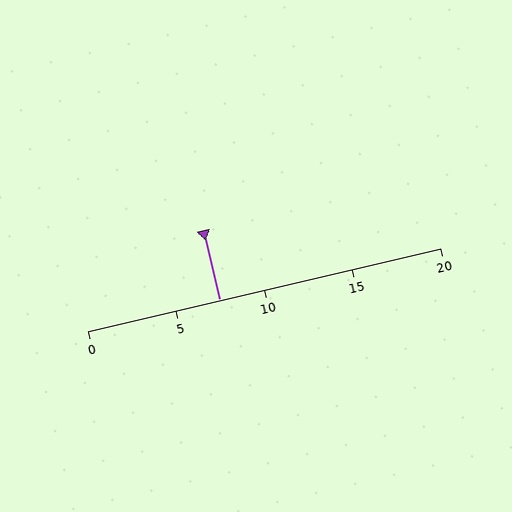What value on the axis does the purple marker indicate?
The marker indicates approximately 7.5.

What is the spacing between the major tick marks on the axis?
The major ticks are spaced 5 apart.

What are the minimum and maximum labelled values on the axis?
The axis runs from 0 to 20.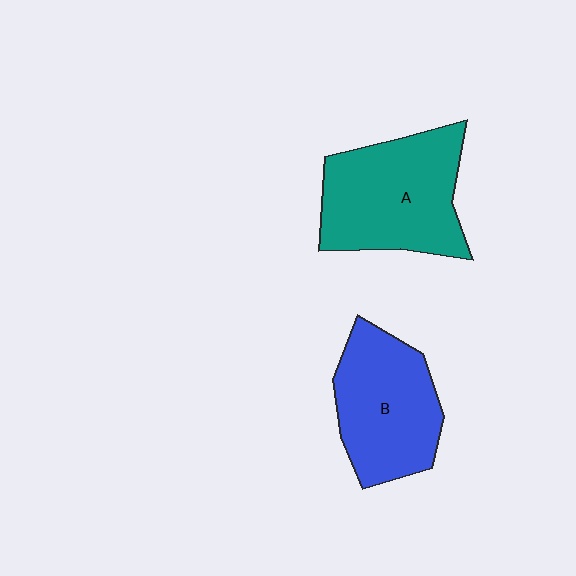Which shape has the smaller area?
Shape B (blue).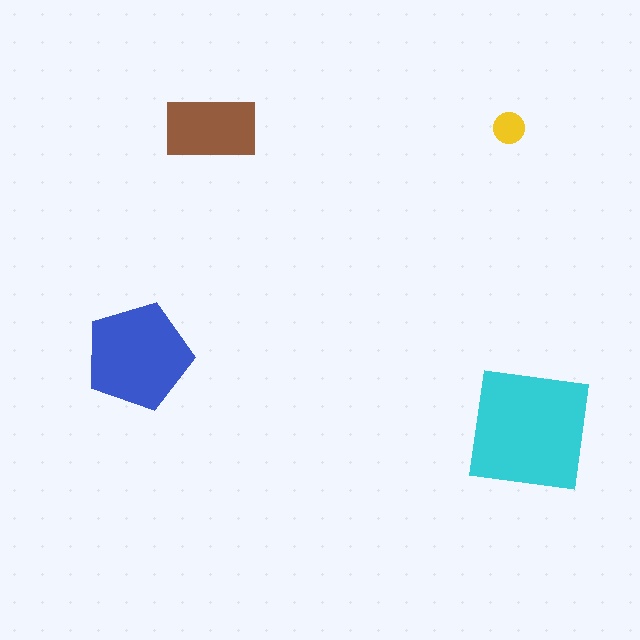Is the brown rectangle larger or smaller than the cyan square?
Smaller.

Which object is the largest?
The cyan square.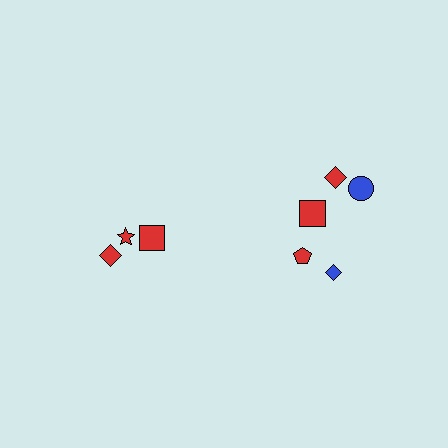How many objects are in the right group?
There are 5 objects.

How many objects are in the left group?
There are 3 objects.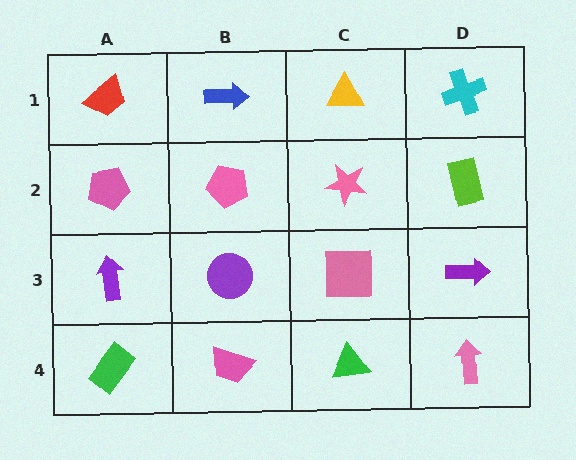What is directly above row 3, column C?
A pink star.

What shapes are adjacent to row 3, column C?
A pink star (row 2, column C), a green triangle (row 4, column C), a purple circle (row 3, column B), a purple arrow (row 3, column D).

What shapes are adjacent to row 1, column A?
A pink pentagon (row 2, column A), a blue arrow (row 1, column B).